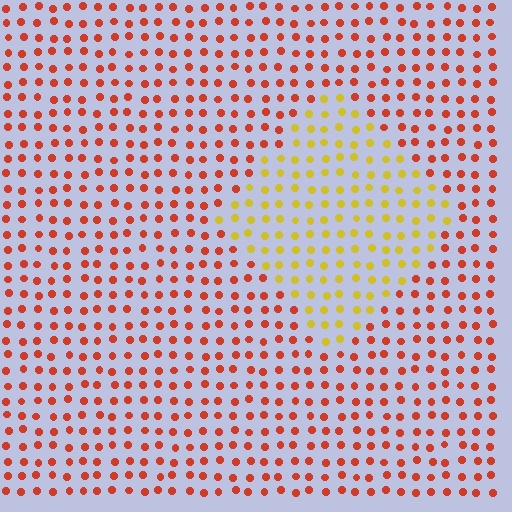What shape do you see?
I see a diamond.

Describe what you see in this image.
The image is filled with small red elements in a uniform arrangement. A diamond-shaped region is visible where the elements are tinted to a slightly different hue, forming a subtle color boundary.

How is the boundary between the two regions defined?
The boundary is defined purely by a slight shift in hue (about 48 degrees). Spacing, size, and orientation are identical on both sides.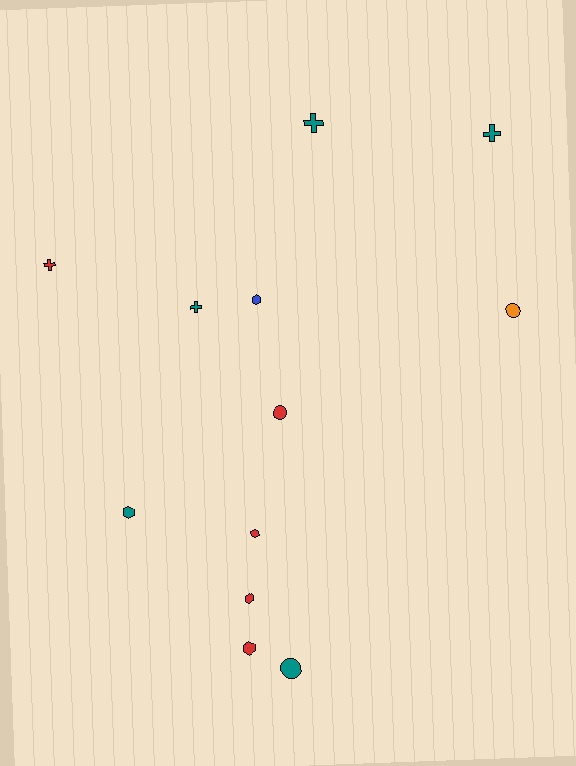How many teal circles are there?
There is 1 teal circle.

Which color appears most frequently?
Teal, with 5 objects.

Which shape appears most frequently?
Hexagon, with 5 objects.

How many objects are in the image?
There are 12 objects.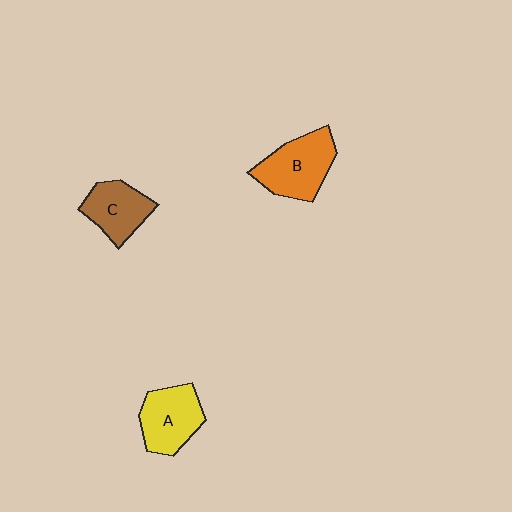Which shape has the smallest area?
Shape C (brown).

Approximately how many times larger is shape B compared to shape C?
Approximately 1.3 times.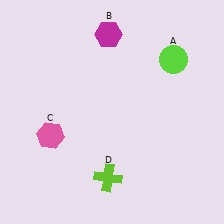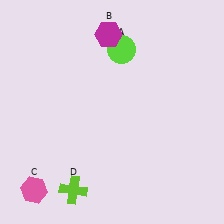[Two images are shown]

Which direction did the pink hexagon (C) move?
The pink hexagon (C) moved down.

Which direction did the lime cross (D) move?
The lime cross (D) moved left.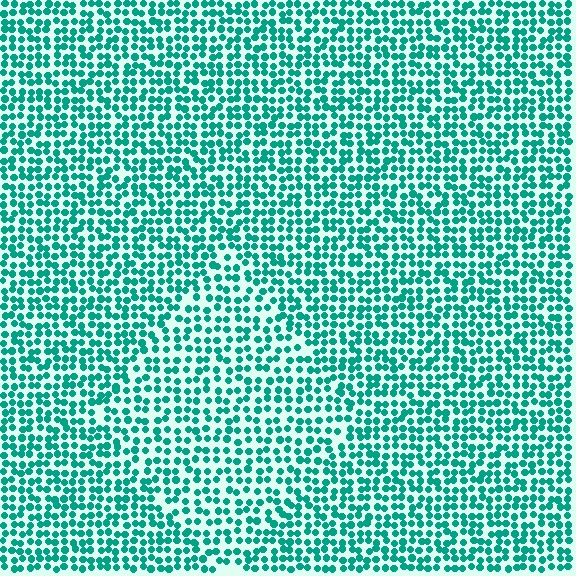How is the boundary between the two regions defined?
The boundary is defined by a change in element density (approximately 1.4x ratio). All elements are the same color, size, and shape.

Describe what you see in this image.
The image contains small teal elements arranged at two different densities. A diamond-shaped region is visible where the elements are less densely packed than the surrounding area.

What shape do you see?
I see a diamond.